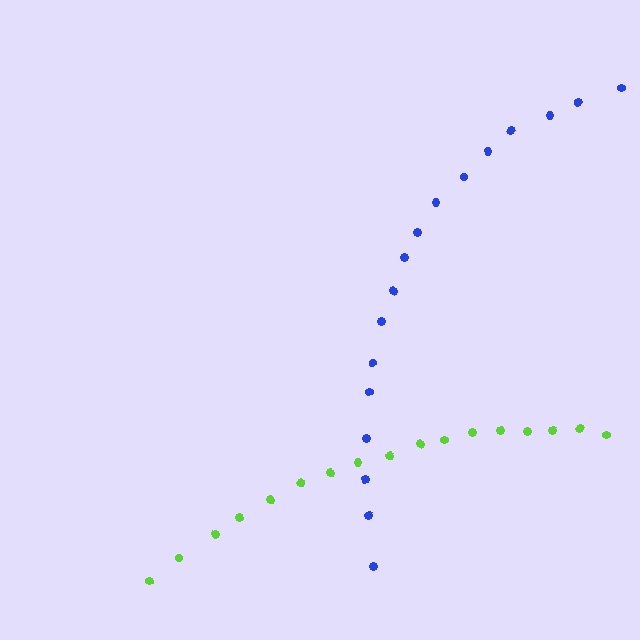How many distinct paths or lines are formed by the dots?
There are 2 distinct paths.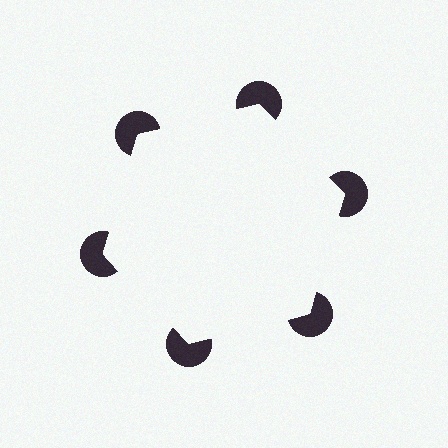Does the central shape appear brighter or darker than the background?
It typically appears slightly brighter than the background, even though no actual brightness change is drawn.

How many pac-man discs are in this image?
There are 6 — one at each vertex of the illusory hexagon.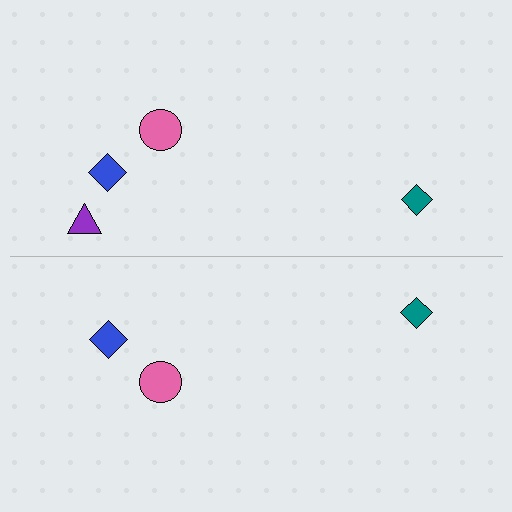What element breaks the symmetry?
A purple triangle is missing from the bottom side.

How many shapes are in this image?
There are 7 shapes in this image.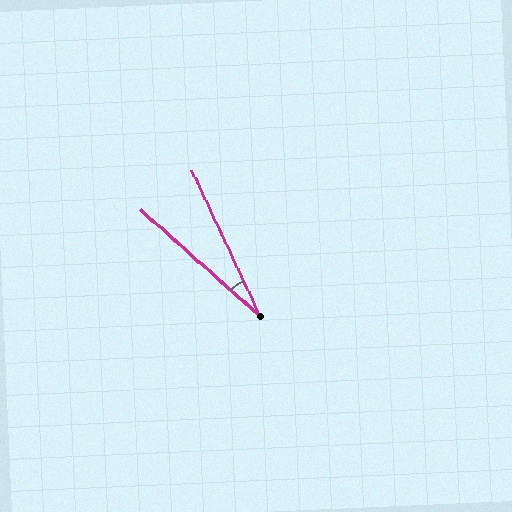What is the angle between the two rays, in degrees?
Approximately 23 degrees.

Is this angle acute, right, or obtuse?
It is acute.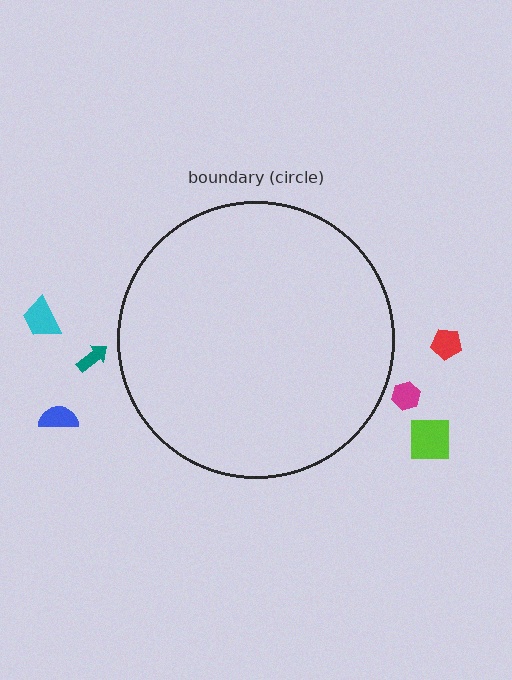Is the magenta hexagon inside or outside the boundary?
Outside.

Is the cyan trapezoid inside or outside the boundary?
Outside.